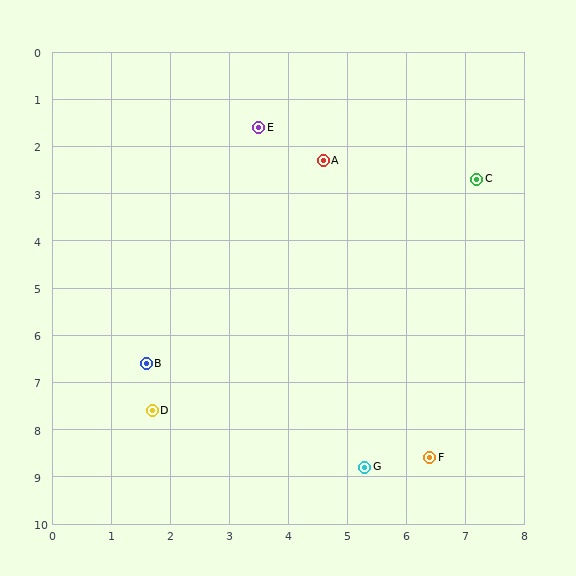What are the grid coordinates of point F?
Point F is at approximately (6.4, 8.6).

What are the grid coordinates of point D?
Point D is at approximately (1.7, 7.6).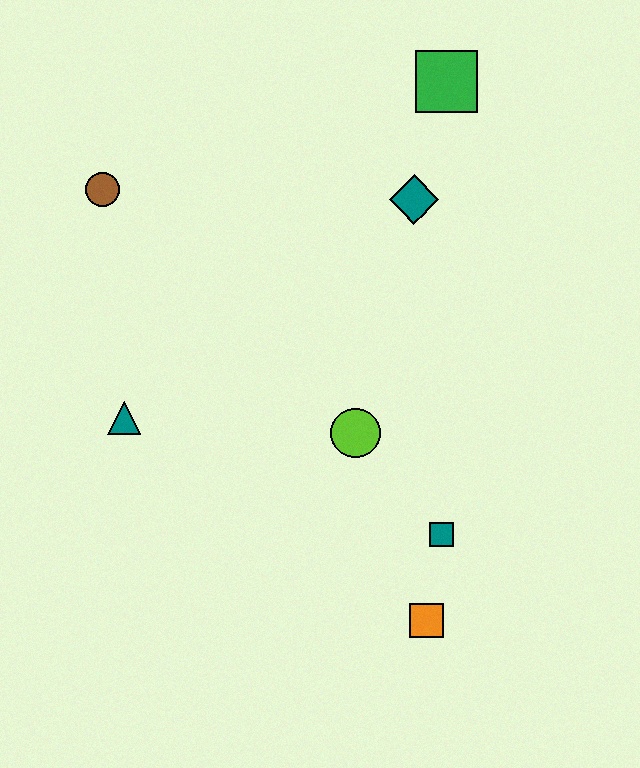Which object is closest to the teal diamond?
The green square is closest to the teal diamond.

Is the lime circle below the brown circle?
Yes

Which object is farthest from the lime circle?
The green square is farthest from the lime circle.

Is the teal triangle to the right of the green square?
No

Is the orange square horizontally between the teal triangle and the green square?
Yes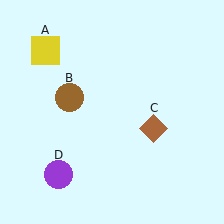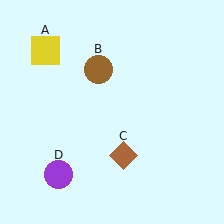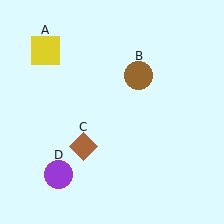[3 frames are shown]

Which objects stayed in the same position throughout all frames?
Yellow square (object A) and purple circle (object D) remained stationary.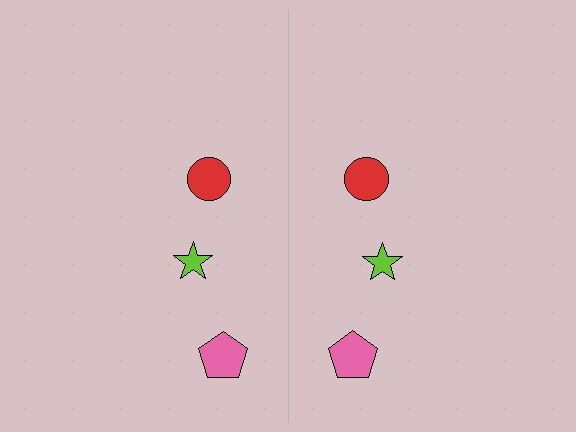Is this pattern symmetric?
Yes, this pattern has bilateral (reflection) symmetry.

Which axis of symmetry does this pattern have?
The pattern has a vertical axis of symmetry running through the center of the image.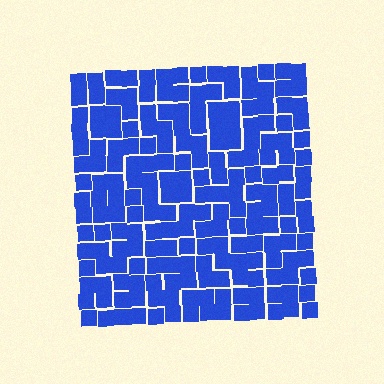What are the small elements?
The small elements are squares.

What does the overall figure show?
The overall figure shows a square.